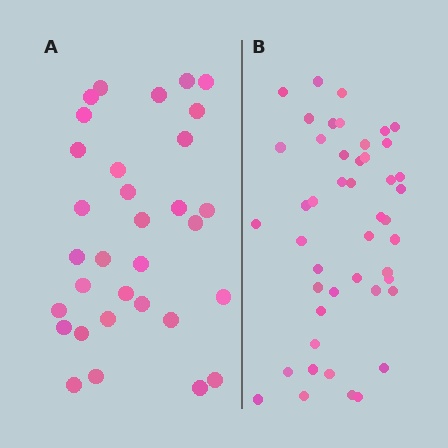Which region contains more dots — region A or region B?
Region B (the right region) has more dots.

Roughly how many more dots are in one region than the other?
Region B has approximately 15 more dots than region A.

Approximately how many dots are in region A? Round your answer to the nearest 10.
About 30 dots. (The exact count is 32, which rounds to 30.)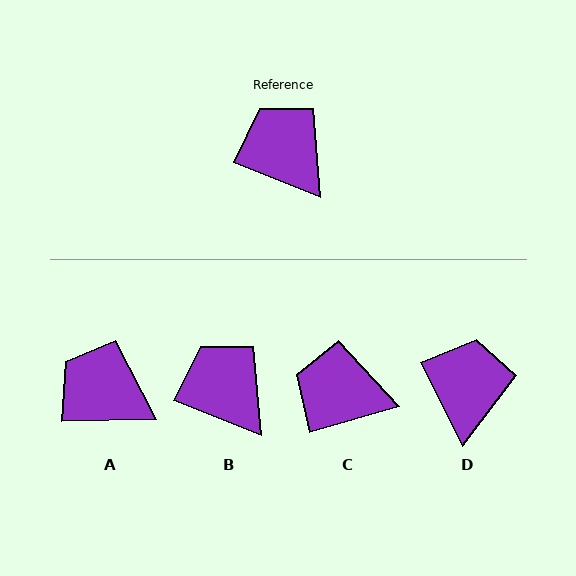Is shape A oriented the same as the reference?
No, it is off by about 22 degrees.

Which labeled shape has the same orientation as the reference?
B.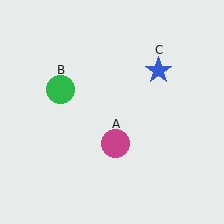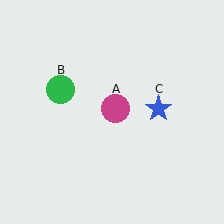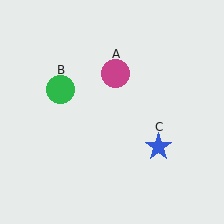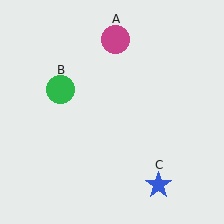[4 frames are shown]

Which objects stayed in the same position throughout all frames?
Green circle (object B) remained stationary.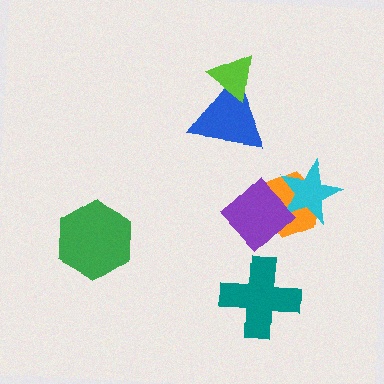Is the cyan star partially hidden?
Yes, it is partially covered by another shape.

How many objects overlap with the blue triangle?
1 object overlaps with the blue triangle.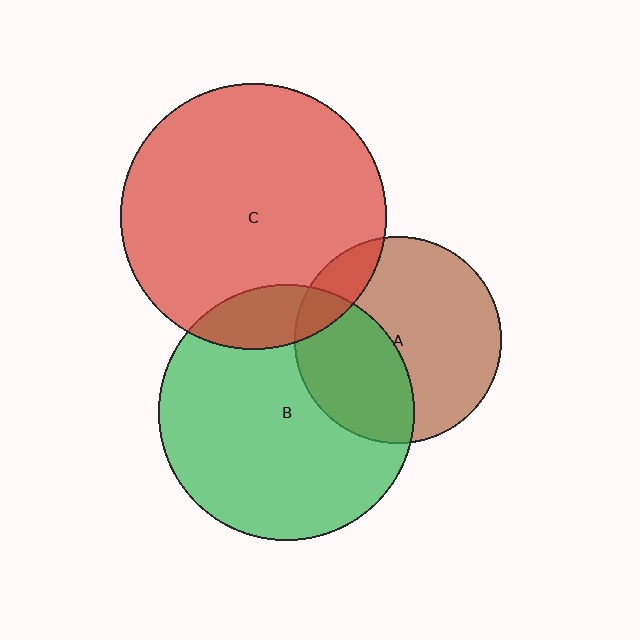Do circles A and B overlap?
Yes.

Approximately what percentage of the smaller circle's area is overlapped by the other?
Approximately 40%.